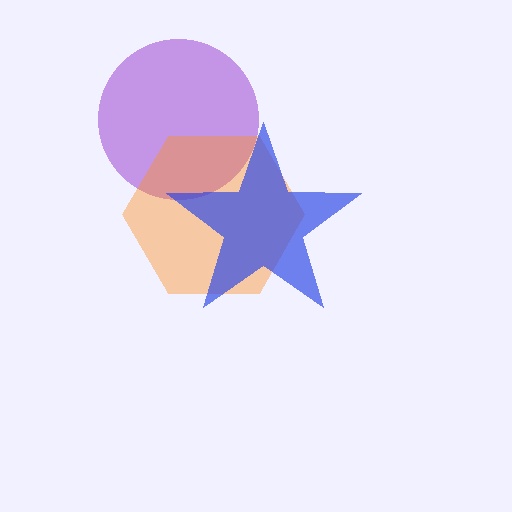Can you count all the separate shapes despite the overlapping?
Yes, there are 3 separate shapes.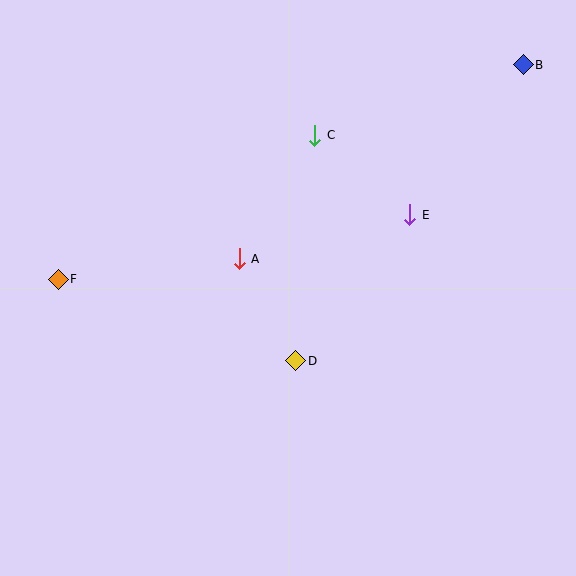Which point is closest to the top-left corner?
Point F is closest to the top-left corner.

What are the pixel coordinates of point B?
Point B is at (523, 65).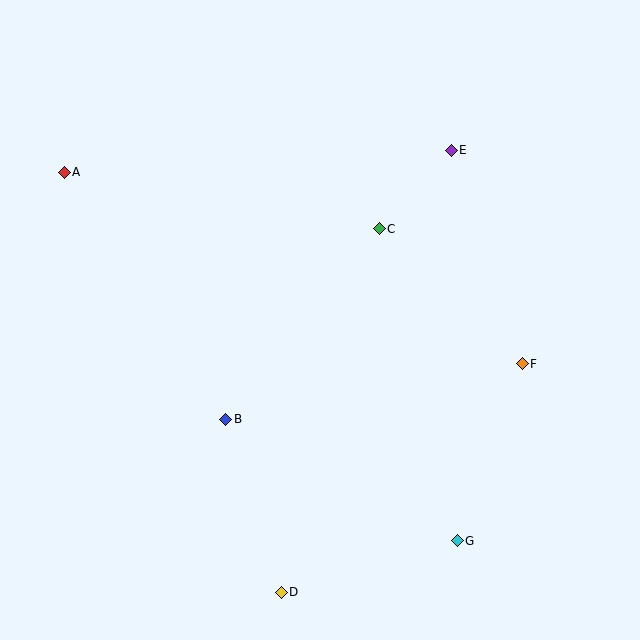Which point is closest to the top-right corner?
Point E is closest to the top-right corner.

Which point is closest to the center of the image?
Point C at (379, 229) is closest to the center.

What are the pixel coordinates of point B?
Point B is at (226, 419).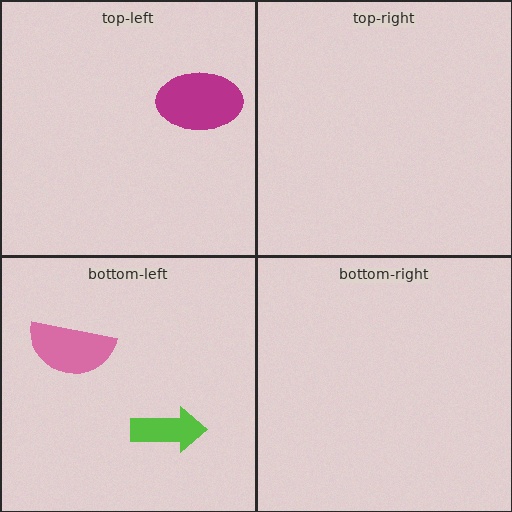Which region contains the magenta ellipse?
The top-left region.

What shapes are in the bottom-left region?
The lime arrow, the pink semicircle.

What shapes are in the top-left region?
The magenta ellipse.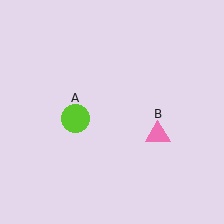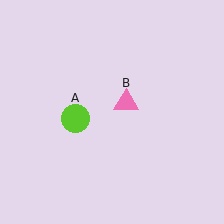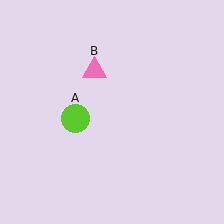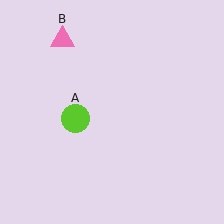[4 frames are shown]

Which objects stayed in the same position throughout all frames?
Lime circle (object A) remained stationary.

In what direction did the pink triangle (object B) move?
The pink triangle (object B) moved up and to the left.